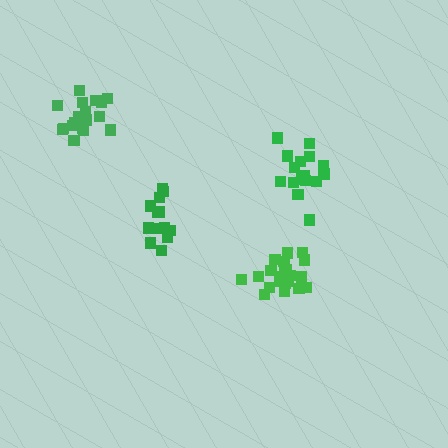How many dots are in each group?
Group 1: 15 dots, Group 2: 21 dots, Group 3: 19 dots, Group 4: 16 dots (71 total).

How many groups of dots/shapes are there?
There are 4 groups.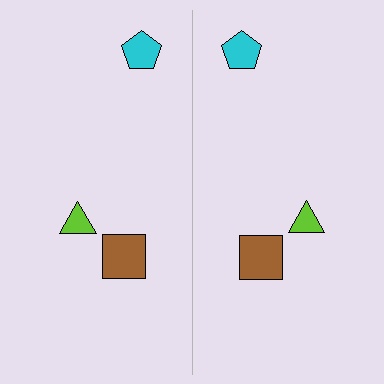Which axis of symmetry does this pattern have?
The pattern has a vertical axis of symmetry running through the center of the image.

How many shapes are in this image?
There are 6 shapes in this image.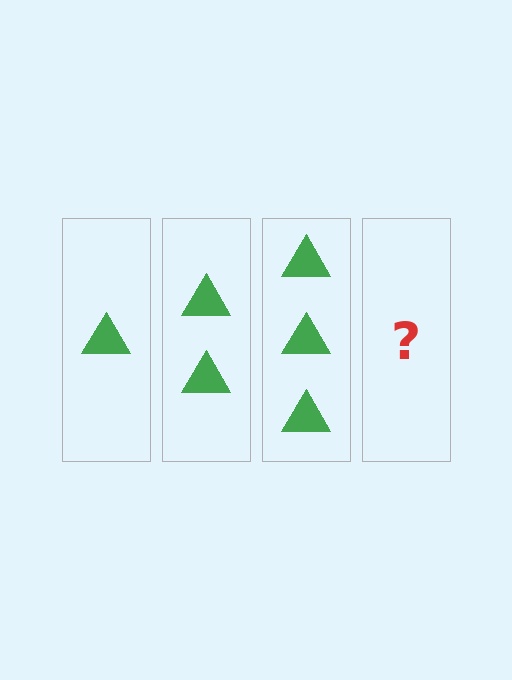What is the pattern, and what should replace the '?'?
The pattern is that each step adds one more triangle. The '?' should be 4 triangles.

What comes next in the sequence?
The next element should be 4 triangles.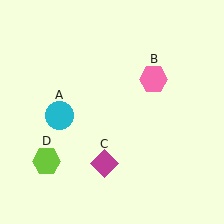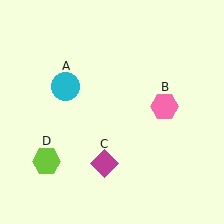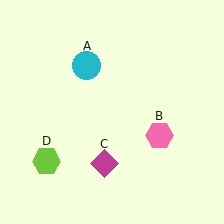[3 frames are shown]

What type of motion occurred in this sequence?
The cyan circle (object A), pink hexagon (object B) rotated clockwise around the center of the scene.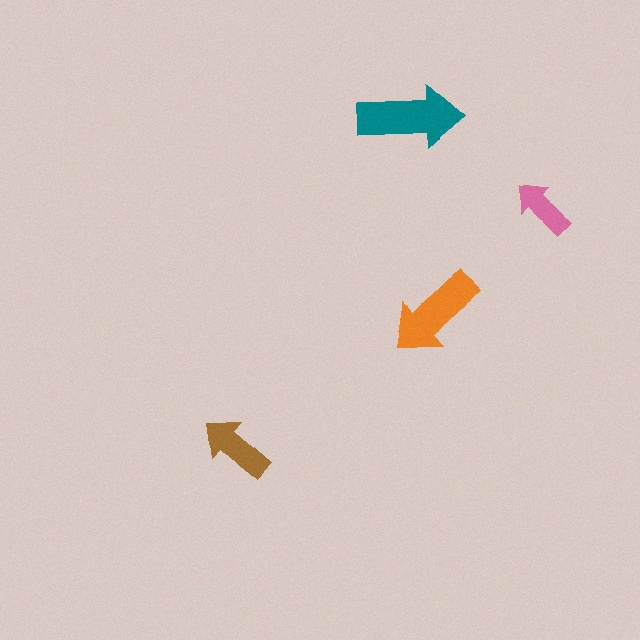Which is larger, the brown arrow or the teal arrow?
The teal one.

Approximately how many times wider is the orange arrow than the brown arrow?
About 1.5 times wider.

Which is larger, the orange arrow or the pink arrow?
The orange one.